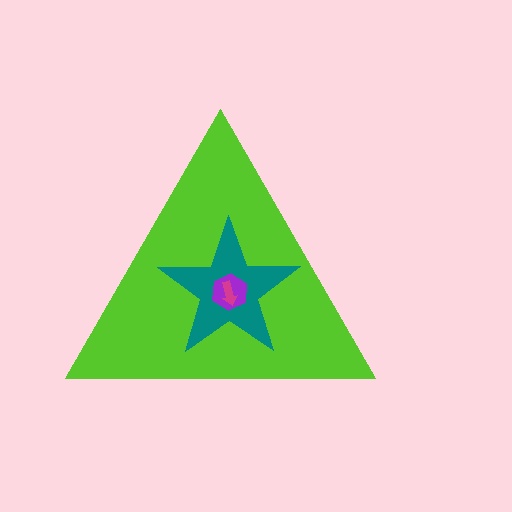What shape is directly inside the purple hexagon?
The magenta arrow.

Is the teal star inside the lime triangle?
Yes.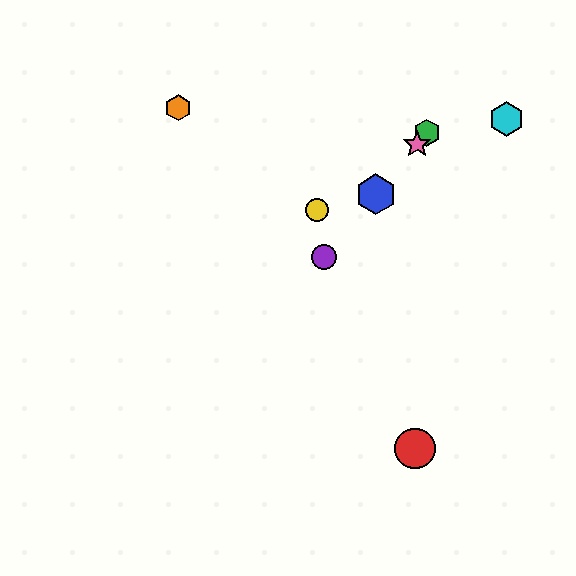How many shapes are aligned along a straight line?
4 shapes (the blue hexagon, the green hexagon, the purple circle, the pink star) are aligned along a straight line.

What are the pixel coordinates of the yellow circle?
The yellow circle is at (317, 210).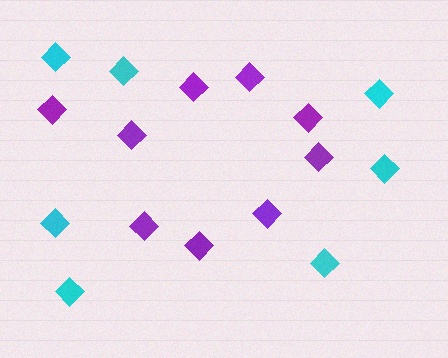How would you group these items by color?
There are 2 groups: one group of cyan diamonds (7) and one group of purple diamonds (9).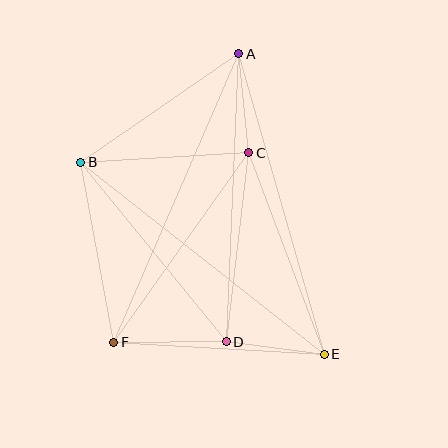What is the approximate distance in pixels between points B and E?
The distance between B and E is approximately 310 pixels.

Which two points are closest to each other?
Points D and E are closest to each other.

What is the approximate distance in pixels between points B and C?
The distance between B and C is approximately 169 pixels.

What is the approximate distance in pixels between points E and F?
The distance between E and F is approximately 210 pixels.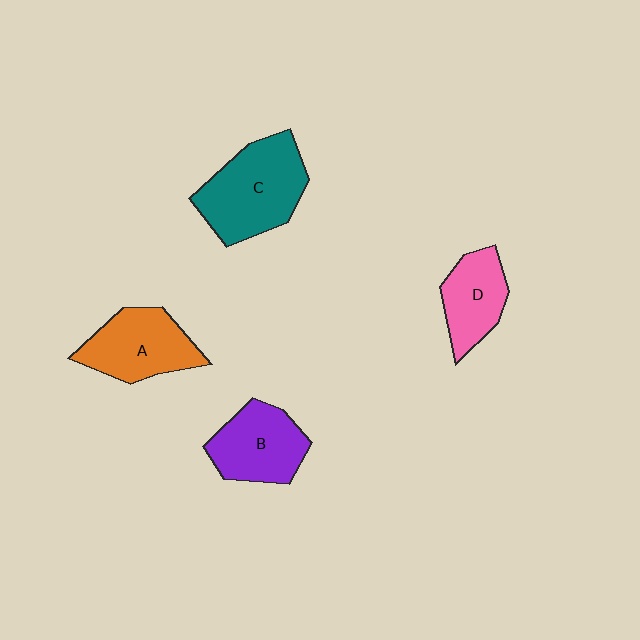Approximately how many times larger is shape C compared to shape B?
Approximately 1.3 times.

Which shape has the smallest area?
Shape D (pink).